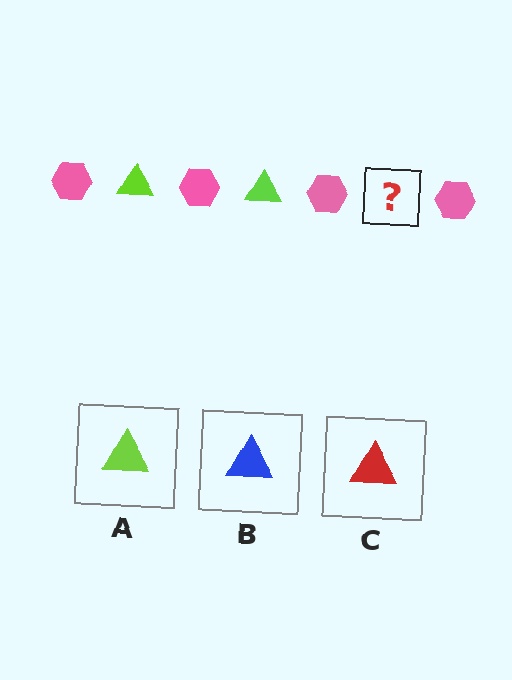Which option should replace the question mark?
Option A.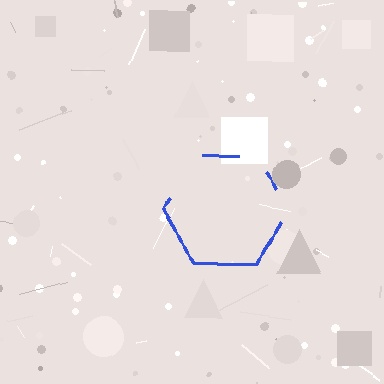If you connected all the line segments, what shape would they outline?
They would outline a hexagon.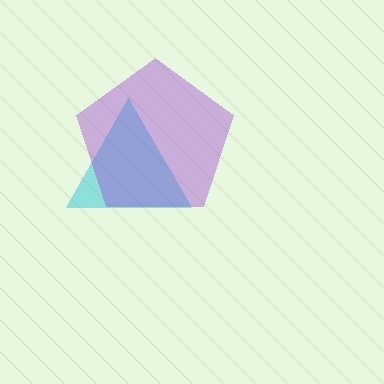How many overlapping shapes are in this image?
There are 2 overlapping shapes in the image.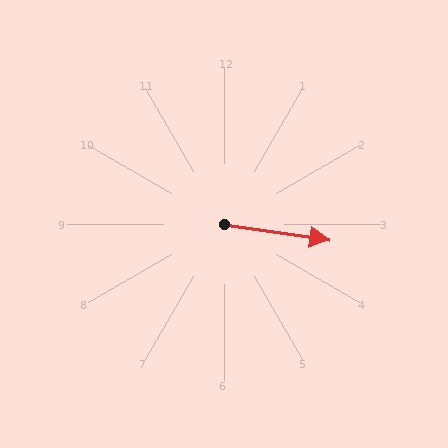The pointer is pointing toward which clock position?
Roughly 3 o'clock.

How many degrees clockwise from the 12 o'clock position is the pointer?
Approximately 98 degrees.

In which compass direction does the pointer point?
East.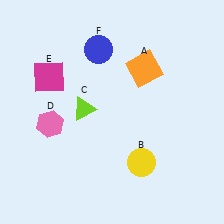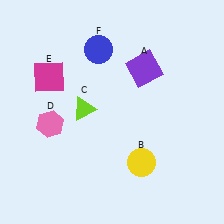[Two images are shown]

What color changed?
The square (A) changed from orange in Image 1 to purple in Image 2.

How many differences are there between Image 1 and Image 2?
There is 1 difference between the two images.